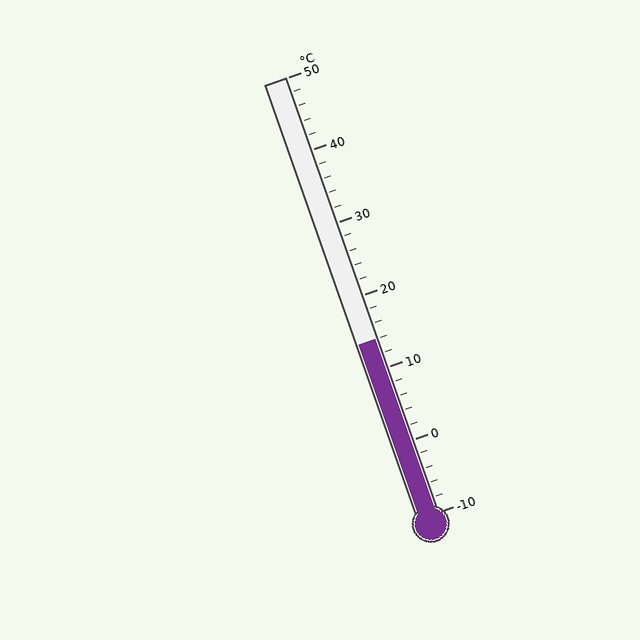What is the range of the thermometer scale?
The thermometer scale ranges from -10°C to 50°C.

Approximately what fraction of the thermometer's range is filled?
The thermometer is filled to approximately 40% of its range.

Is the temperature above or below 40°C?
The temperature is below 40°C.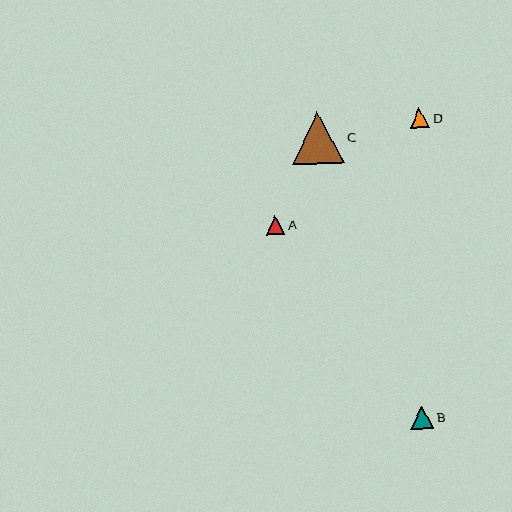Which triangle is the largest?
Triangle C is the largest with a size of approximately 52 pixels.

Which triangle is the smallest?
Triangle A is the smallest with a size of approximately 18 pixels.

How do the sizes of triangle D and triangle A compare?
Triangle D and triangle A are approximately the same size.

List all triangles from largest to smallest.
From largest to smallest: C, B, D, A.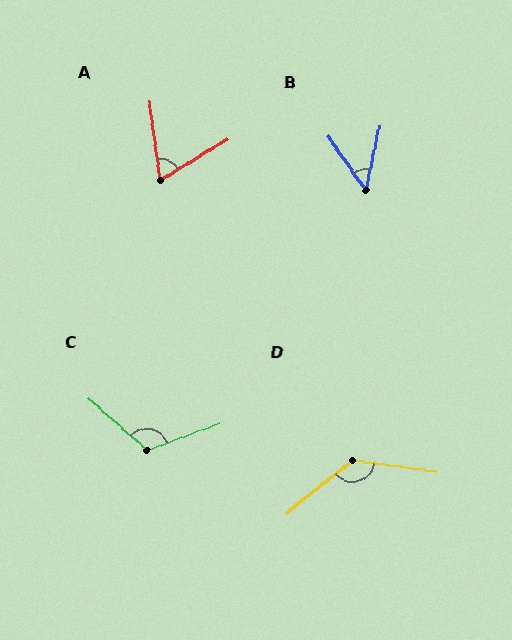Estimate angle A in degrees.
Approximately 66 degrees.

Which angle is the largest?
D, at approximately 133 degrees.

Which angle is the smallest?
B, at approximately 47 degrees.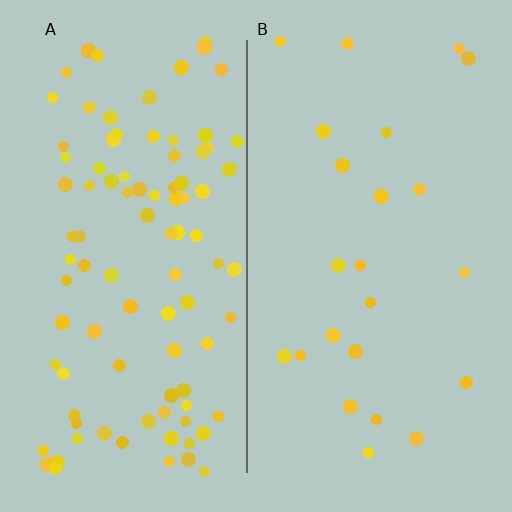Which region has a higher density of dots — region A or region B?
A (the left).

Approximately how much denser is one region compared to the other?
Approximately 4.1× — region A over region B.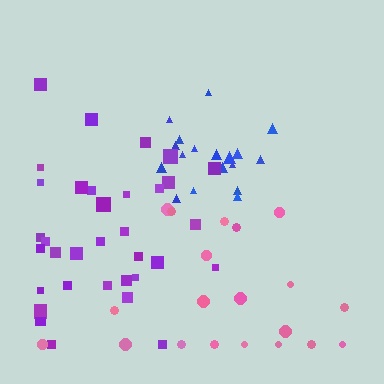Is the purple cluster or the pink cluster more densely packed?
Purple.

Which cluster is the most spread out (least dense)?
Pink.